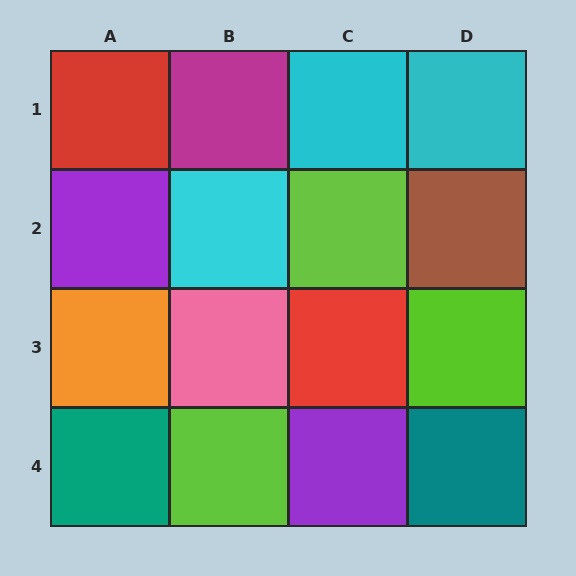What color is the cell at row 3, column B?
Pink.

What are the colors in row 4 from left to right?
Teal, lime, purple, teal.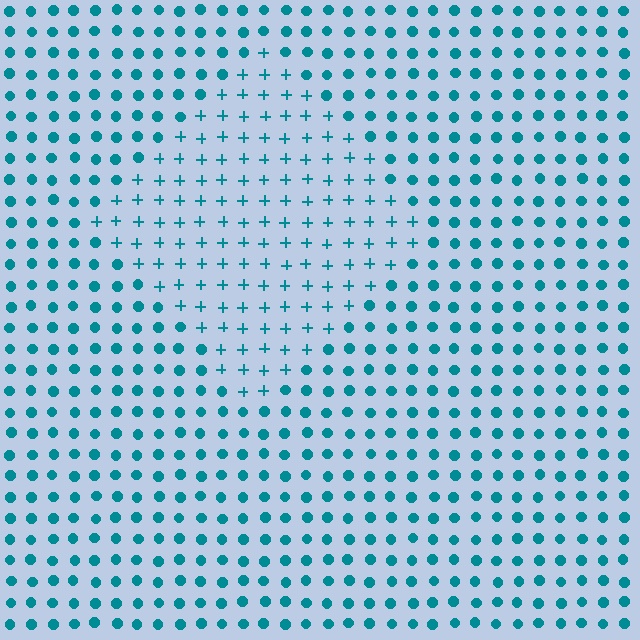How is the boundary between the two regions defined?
The boundary is defined by a change in element shape: plus signs inside vs. circles outside. All elements share the same color and spacing.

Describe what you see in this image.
The image is filled with small teal elements arranged in a uniform grid. A diamond-shaped region contains plus signs, while the surrounding area contains circles. The boundary is defined purely by the change in element shape.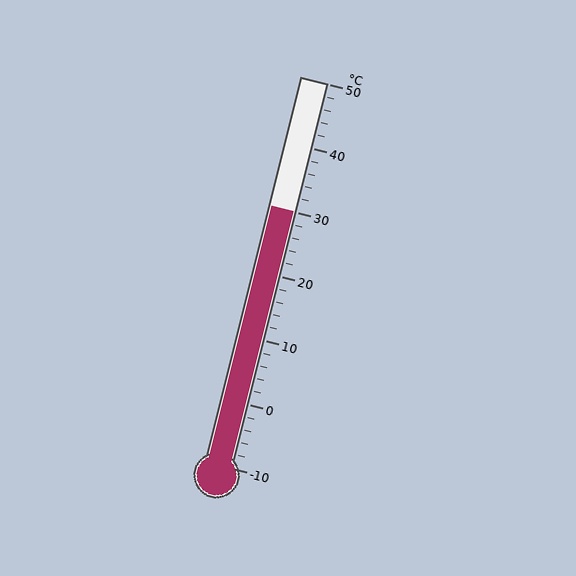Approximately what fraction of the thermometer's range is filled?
The thermometer is filled to approximately 65% of its range.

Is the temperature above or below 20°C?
The temperature is above 20°C.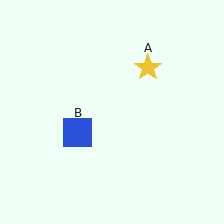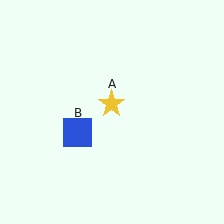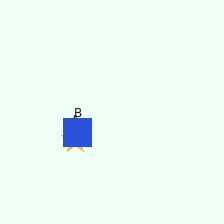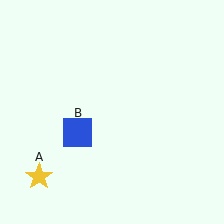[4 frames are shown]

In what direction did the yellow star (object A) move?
The yellow star (object A) moved down and to the left.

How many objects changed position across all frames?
1 object changed position: yellow star (object A).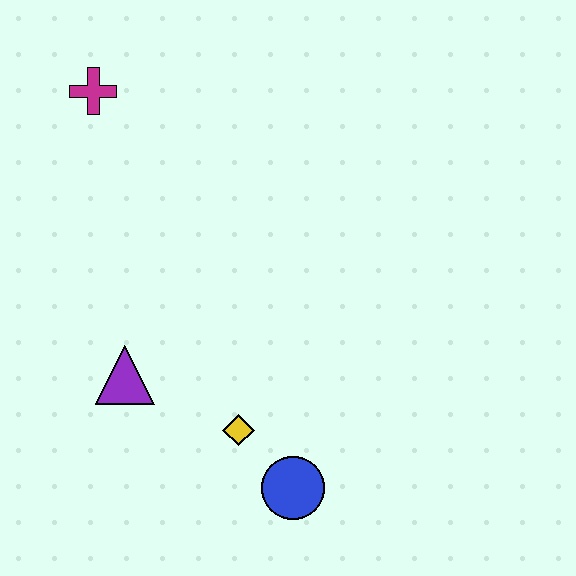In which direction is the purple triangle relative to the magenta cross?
The purple triangle is below the magenta cross.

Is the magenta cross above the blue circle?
Yes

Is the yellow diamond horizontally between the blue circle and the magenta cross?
Yes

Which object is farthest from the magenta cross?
The blue circle is farthest from the magenta cross.